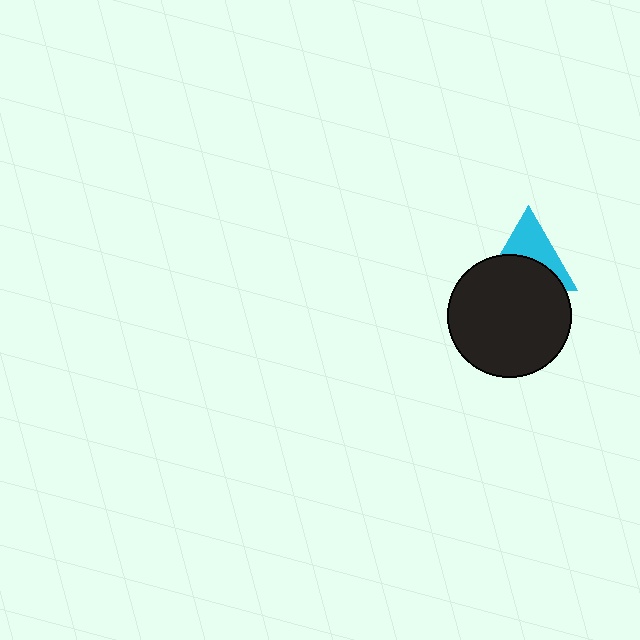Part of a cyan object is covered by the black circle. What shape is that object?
It is a triangle.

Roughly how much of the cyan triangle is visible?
About half of it is visible (roughly 47%).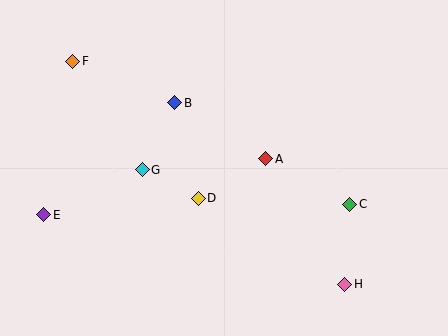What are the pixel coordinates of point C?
Point C is at (350, 204).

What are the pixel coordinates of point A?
Point A is at (266, 159).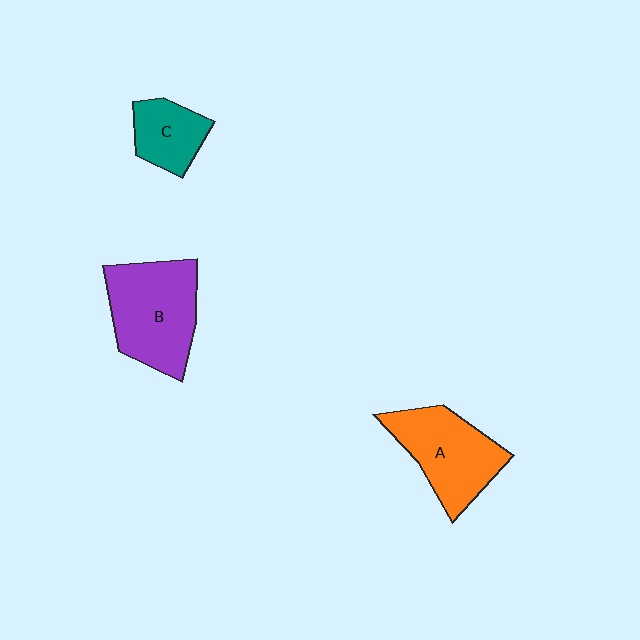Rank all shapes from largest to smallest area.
From largest to smallest: B (purple), A (orange), C (teal).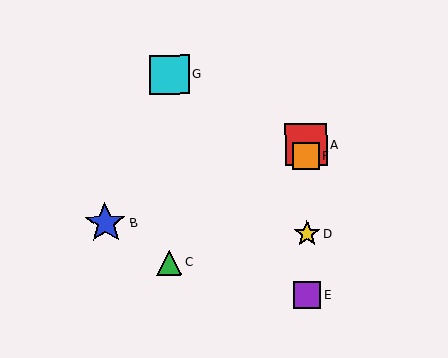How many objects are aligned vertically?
4 objects (A, D, E, F) are aligned vertically.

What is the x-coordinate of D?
Object D is at x≈307.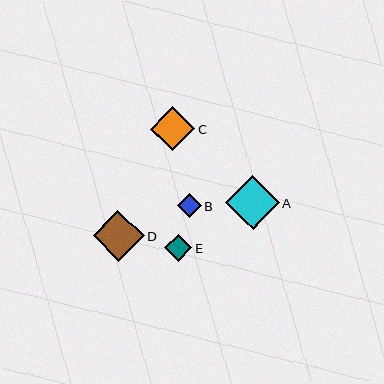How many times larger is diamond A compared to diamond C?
Diamond A is approximately 1.2 times the size of diamond C.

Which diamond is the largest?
Diamond A is the largest with a size of approximately 54 pixels.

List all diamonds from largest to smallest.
From largest to smallest: A, D, C, E, B.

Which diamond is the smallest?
Diamond B is the smallest with a size of approximately 23 pixels.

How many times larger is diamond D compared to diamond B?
Diamond D is approximately 2.2 times the size of diamond B.